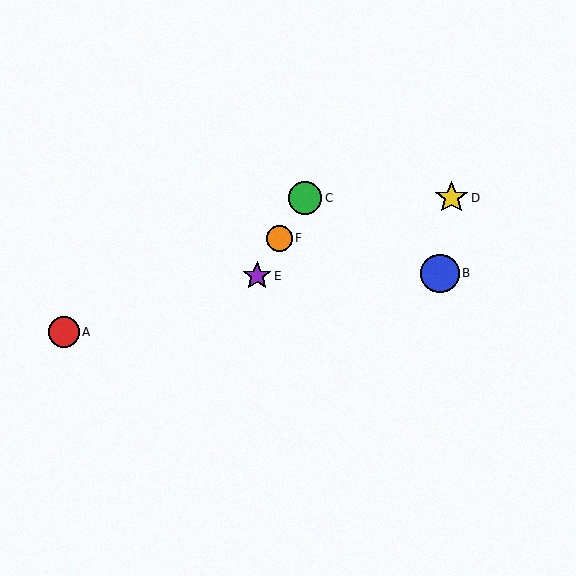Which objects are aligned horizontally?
Objects C, D are aligned horizontally.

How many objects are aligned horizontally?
2 objects (C, D) are aligned horizontally.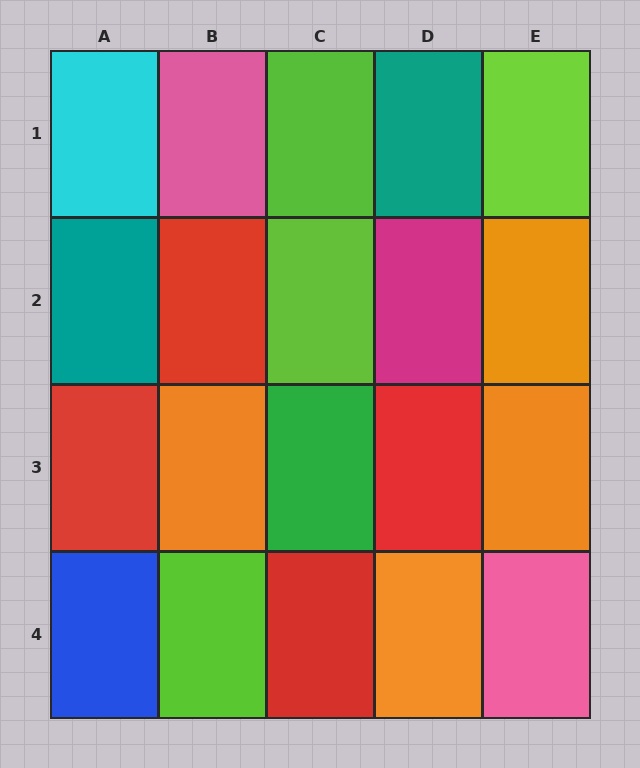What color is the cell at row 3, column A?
Red.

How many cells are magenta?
1 cell is magenta.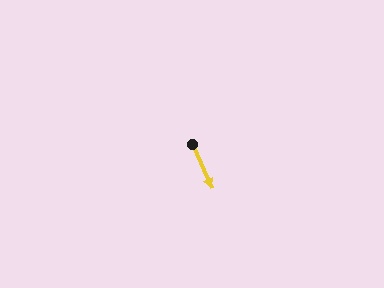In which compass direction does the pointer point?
Southeast.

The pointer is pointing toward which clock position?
Roughly 5 o'clock.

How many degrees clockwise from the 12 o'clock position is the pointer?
Approximately 156 degrees.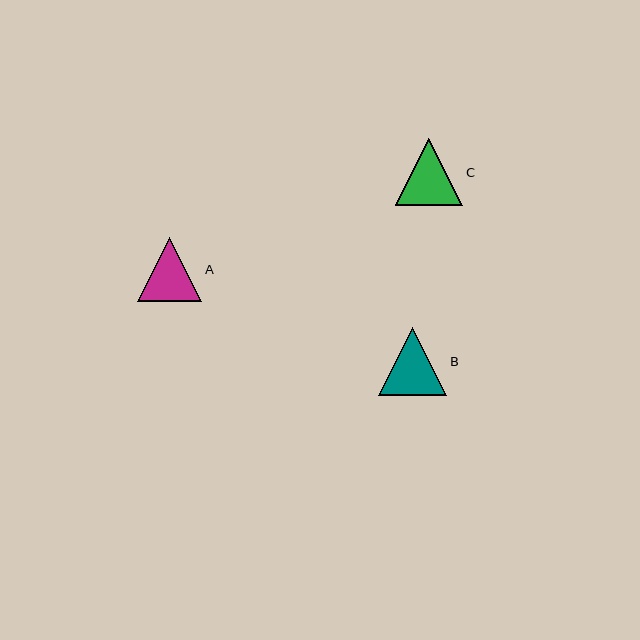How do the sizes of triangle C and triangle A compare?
Triangle C and triangle A are approximately the same size.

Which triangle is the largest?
Triangle B is the largest with a size of approximately 68 pixels.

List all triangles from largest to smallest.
From largest to smallest: B, C, A.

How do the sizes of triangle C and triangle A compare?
Triangle C and triangle A are approximately the same size.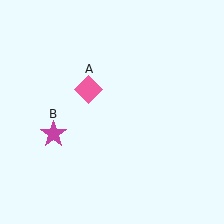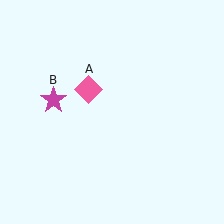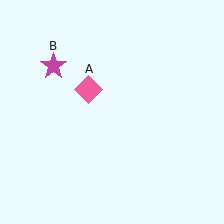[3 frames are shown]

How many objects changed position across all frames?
1 object changed position: magenta star (object B).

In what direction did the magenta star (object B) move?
The magenta star (object B) moved up.